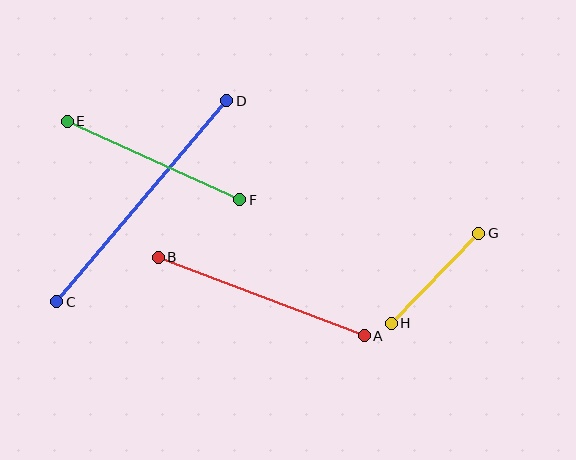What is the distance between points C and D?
The distance is approximately 264 pixels.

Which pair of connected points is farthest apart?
Points C and D are farthest apart.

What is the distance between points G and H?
The distance is approximately 125 pixels.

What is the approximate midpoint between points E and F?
The midpoint is at approximately (154, 161) pixels.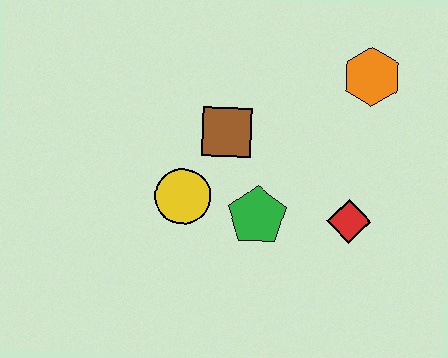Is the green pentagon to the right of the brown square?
Yes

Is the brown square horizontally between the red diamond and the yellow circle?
Yes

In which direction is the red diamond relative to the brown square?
The red diamond is to the right of the brown square.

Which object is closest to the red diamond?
The green pentagon is closest to the red diamond.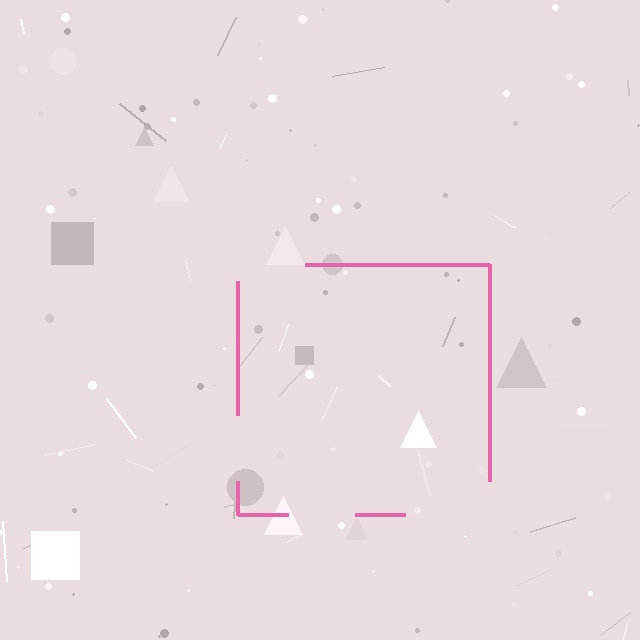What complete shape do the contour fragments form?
The contour fragments form a square.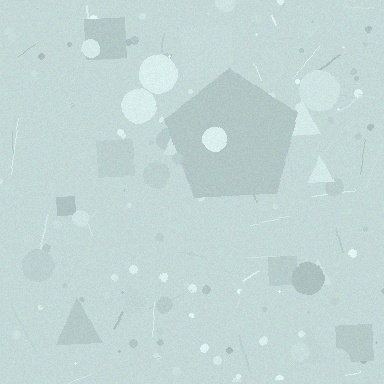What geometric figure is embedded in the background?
A pentagon is embedded in the background.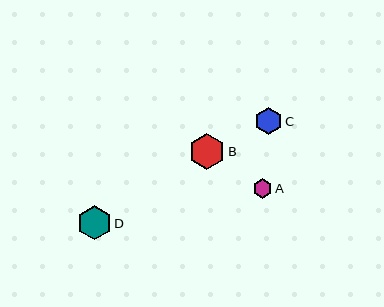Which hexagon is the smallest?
Hexagon A is the smallest with a size of approximately 19 pixels.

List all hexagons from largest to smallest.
From largest to smallest: B, D, C, A.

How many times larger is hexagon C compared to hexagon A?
Hexagon C is approximately 1.4 times the size of hexagon A.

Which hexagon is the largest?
Hexagon B is the largest with a size of approximately 36 pixels.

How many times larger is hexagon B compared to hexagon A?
Hexagon B is approximately 1.9 times the size of hexagon A.